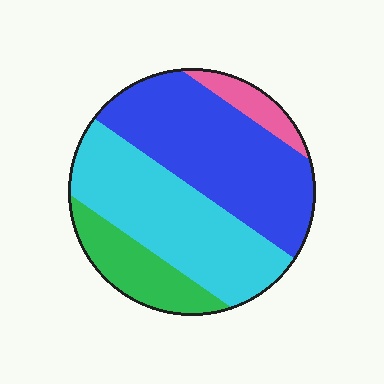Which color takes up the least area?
Pink, at roughly 5%.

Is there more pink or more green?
Green.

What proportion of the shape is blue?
Blue covers 41% of the shape.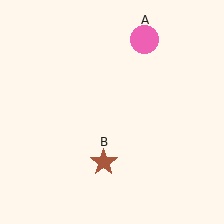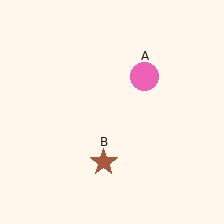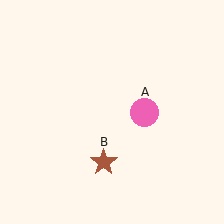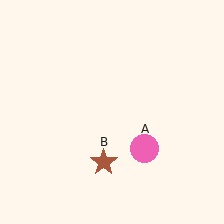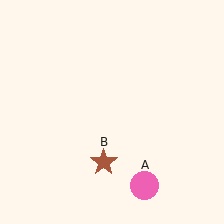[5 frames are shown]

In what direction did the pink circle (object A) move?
The pink circle (object A) moved down.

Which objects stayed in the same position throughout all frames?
Brown star (object B) remained stationary.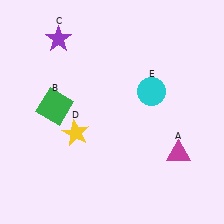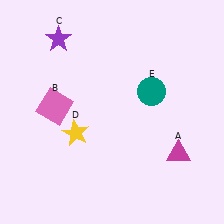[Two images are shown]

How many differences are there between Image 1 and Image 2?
There are 2 differences between the two images.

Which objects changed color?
B changed from green to pink. E changed from cyan to teal.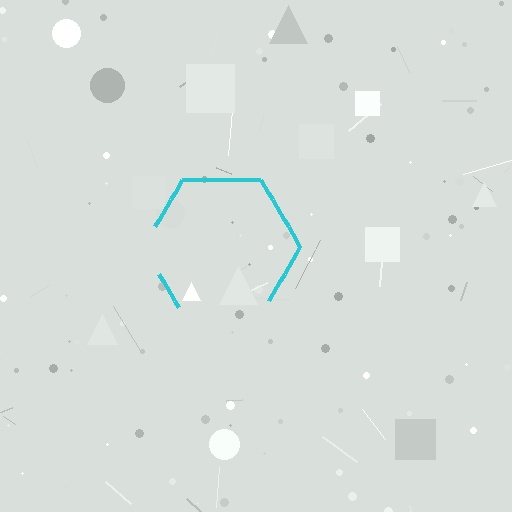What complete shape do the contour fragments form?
The contour fragments form a hexagon.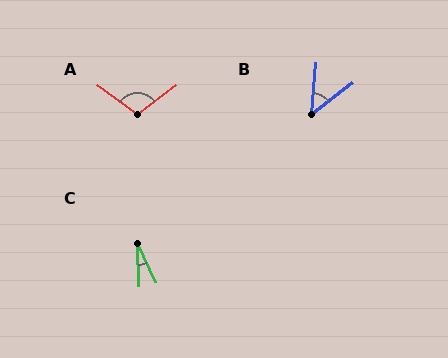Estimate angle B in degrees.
Approximately 48 degrees.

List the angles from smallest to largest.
C (22°), B (48°), A (107°).